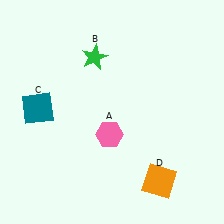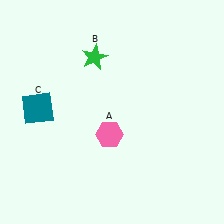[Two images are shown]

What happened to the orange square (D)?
The orange square (D) was removed in Image 2. It was in the bottom-right area of Image 1.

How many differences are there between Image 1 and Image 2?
There is 1 difference between the two images.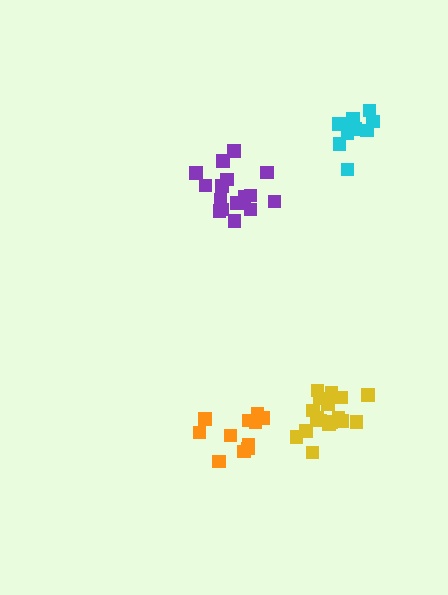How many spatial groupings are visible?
There are 4 spatial groupings.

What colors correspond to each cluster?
The clusters are colored: purple, cyan, orange, yellow.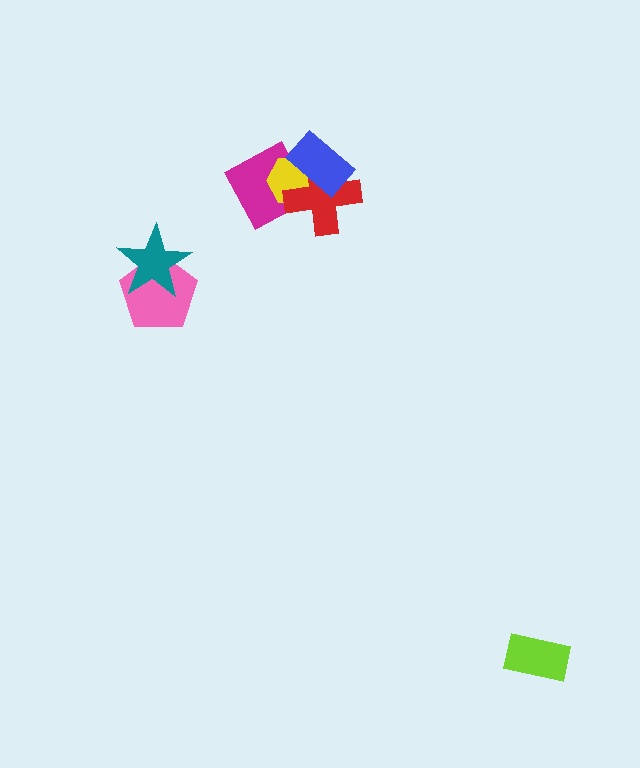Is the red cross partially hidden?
Yes, it is partially covered by another shape.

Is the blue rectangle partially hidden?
No, no other shape covers it.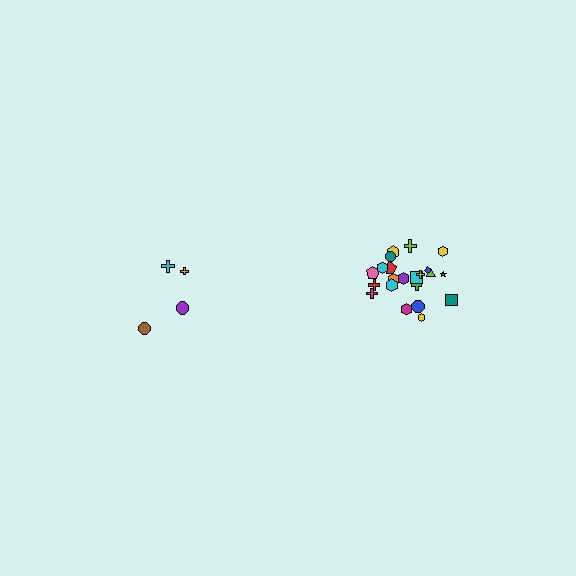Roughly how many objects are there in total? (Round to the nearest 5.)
Roughly 25 objects in total.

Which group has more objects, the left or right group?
The right group.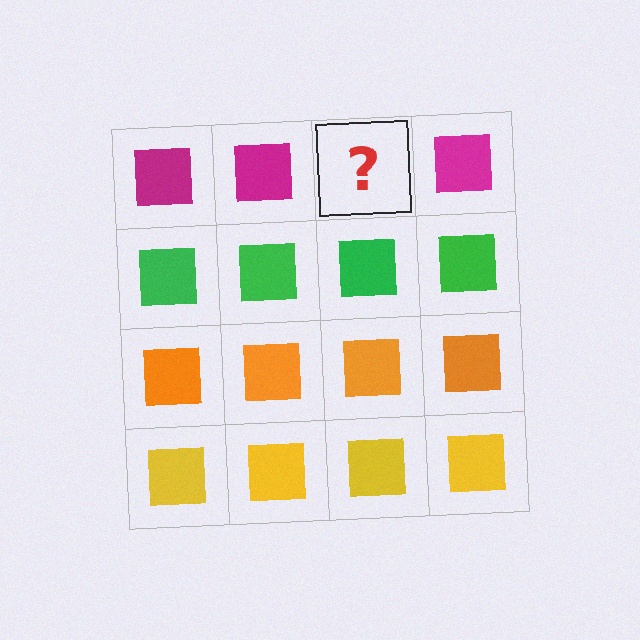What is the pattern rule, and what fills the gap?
The rule is that each row has a consistent color. The gap should be filled with a magenta square.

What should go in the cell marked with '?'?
The missing cell should contain a magenta square.